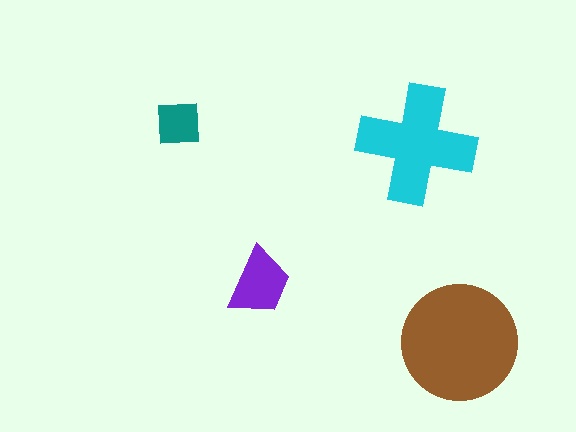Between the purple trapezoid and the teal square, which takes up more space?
The purple trapezoid.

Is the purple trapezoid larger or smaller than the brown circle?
Smaller.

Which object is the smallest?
The teal square.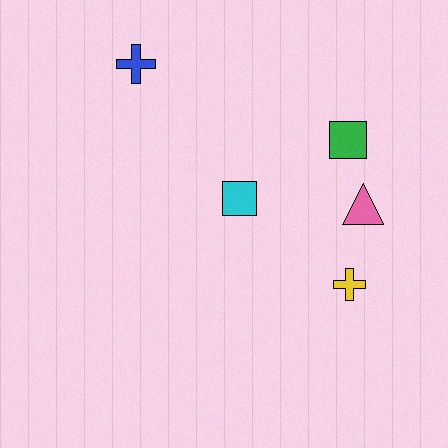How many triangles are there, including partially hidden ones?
There is 1 triangle.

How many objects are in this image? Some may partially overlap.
There are 5 objects.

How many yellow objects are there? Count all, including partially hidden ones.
There is 1 yellow object.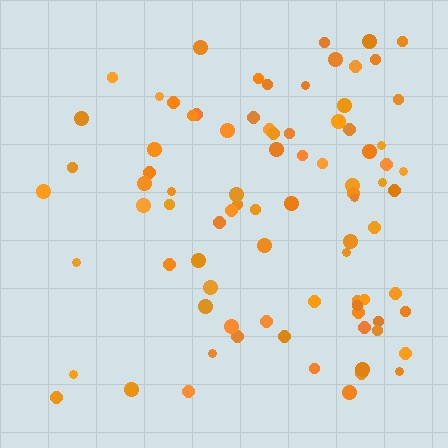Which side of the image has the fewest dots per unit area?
The left.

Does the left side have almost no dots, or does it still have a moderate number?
Still a moderate number, just noticeably fewer than the right.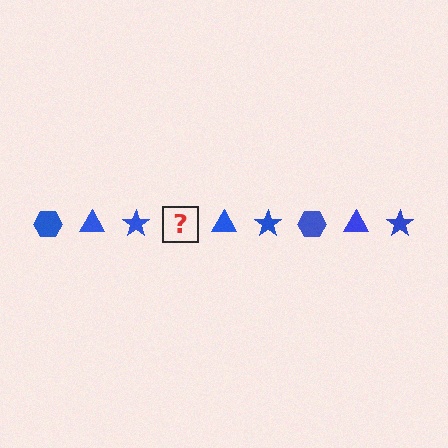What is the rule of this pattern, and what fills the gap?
The rule is that the pattern cycles through hexagon, triangle, star shapes in blue. The gap should be filled with a blue hexagon.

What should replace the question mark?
The question mark should be replaced with a blue hexagon.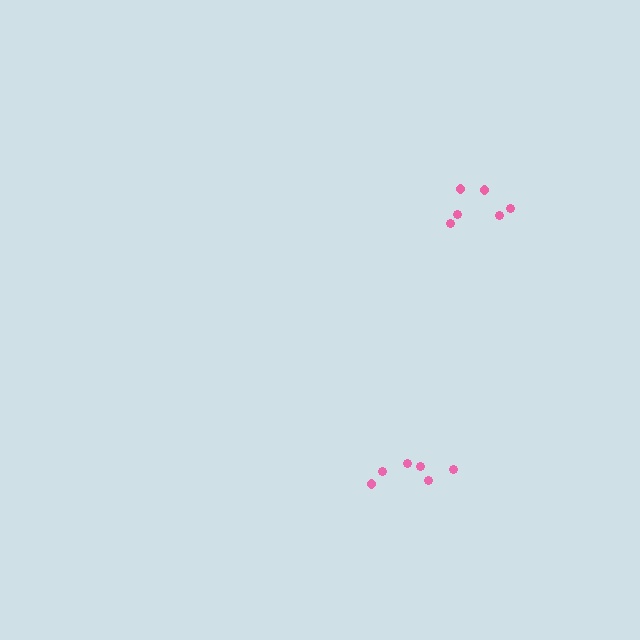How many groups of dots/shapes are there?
There are 2 groups.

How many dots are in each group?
Group 1: 6 dots, Group 2: 6 dots (12 total).